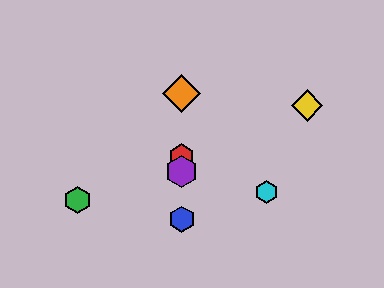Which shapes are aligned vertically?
The red hexagon, the blue hexagon, the purple hexagon, the orange diamond are aligned vertically.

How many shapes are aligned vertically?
4 shapes (the red hexagon, the blue hexagon, the purple hexagon, the orange diamond) are aligned vertically.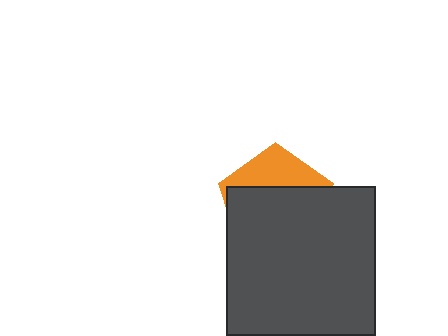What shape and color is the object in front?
The object in front is a dark gray square.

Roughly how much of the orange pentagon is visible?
A small part of it is visible (roughly 31%).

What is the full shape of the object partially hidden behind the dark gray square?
The partially hidden object is an orange pentagon.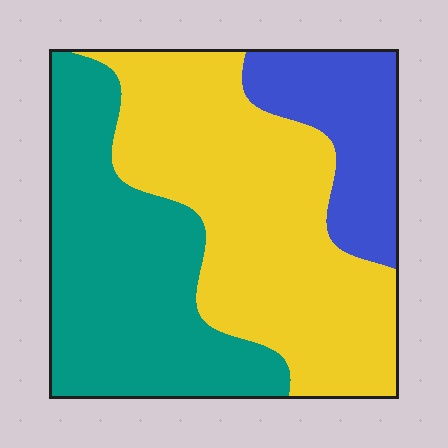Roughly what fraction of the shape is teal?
Teal covers around 35% of the shape.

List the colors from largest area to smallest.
From largest to smallest: yellow, teal, blue.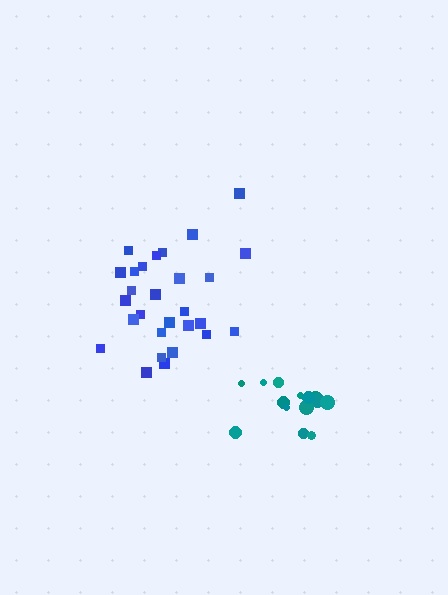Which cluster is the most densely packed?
Teal.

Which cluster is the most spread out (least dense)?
Blue.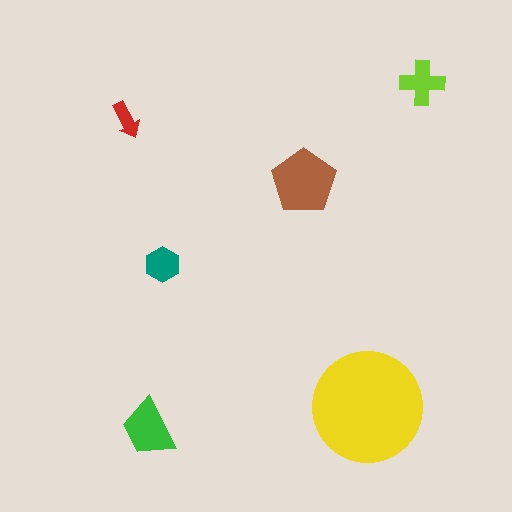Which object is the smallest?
The red arrow.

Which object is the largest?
The yellow circle.